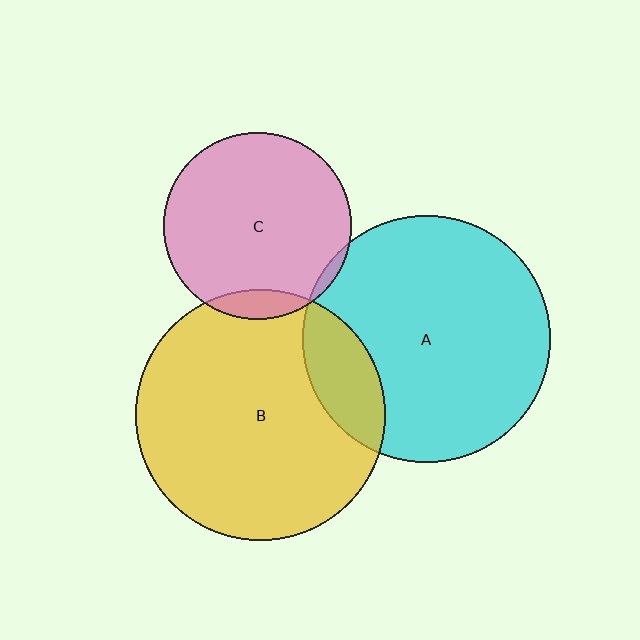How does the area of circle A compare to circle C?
Approximately 1.7 times.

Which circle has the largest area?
Circle B (yellow).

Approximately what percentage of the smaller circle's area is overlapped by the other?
Approximately 15%.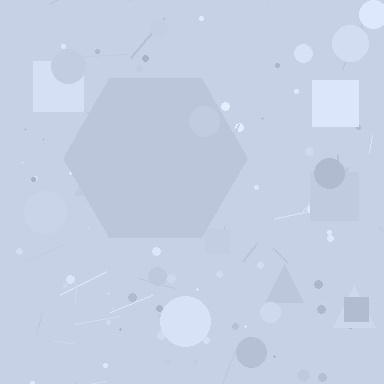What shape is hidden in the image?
A hexagon is hidden in the image.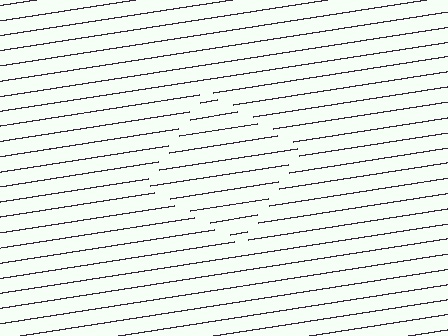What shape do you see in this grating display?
An illusory square. The interior of the shape contains the same grating, shifted by half a period — the contour is defined by the phase discontinuity where line-ends from the inner and outer gratings abut.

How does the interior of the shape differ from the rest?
The interior of the shape contains the same grating, shifted by half a period — the contour is defined by the phase discontinuity where line-ends from the inner and outer gratings abut.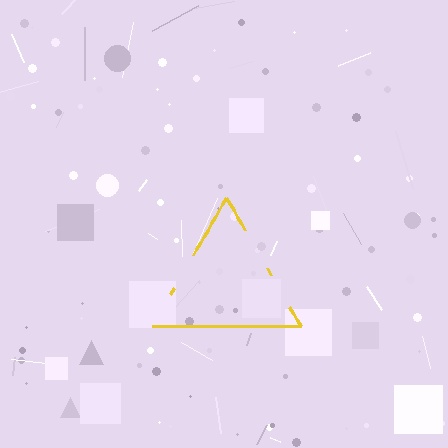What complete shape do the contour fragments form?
The contour fragments form a triangle.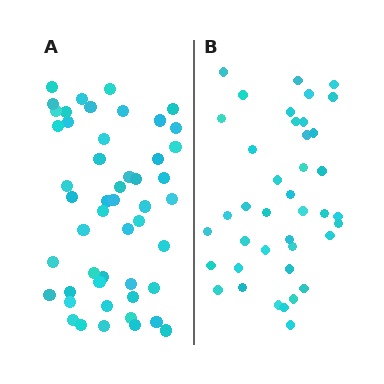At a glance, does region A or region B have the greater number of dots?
Region A (the left region) has more dots.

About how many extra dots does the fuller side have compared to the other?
Region A has roughly 10 or so more dots than region B.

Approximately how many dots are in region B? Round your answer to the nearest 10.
About 40 dots.